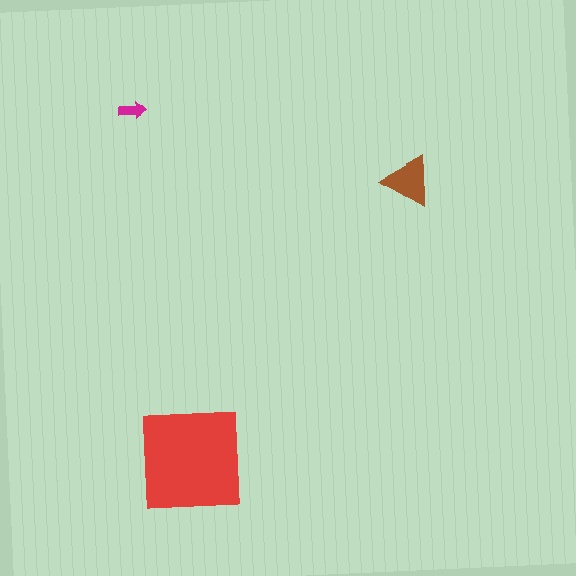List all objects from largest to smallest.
The red square, the brown triangle, the magenta arrow.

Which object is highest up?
The magenta arrow is topmost.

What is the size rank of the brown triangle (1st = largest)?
2nd.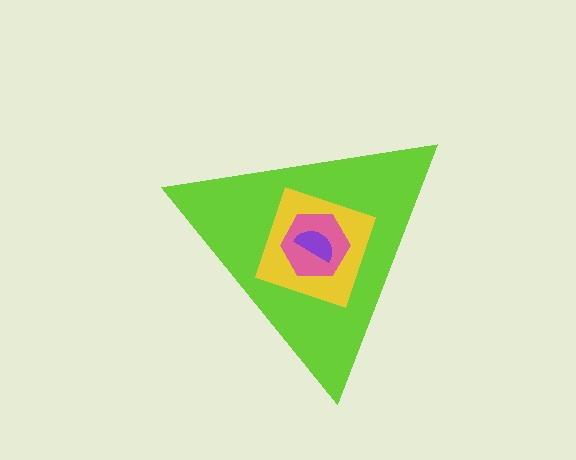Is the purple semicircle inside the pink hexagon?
Yes.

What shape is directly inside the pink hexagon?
The purple semicircle.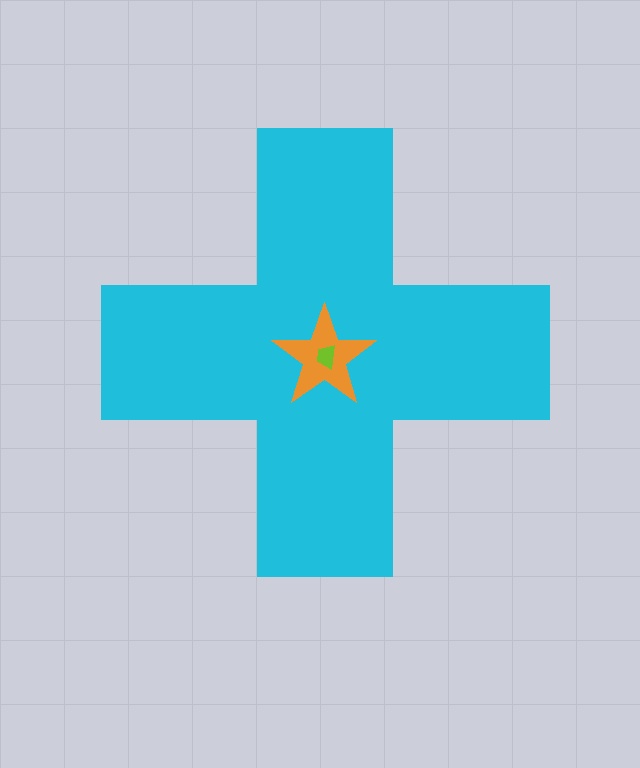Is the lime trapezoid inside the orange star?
Yes.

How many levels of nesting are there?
3.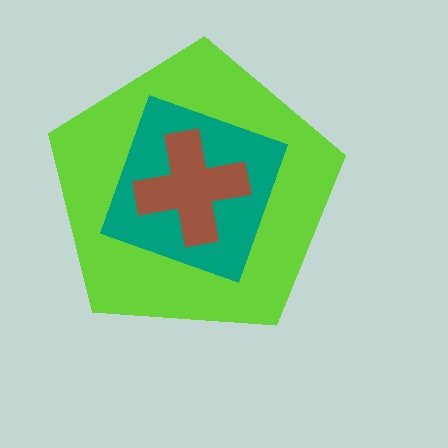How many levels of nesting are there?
3.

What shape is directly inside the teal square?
The brown cross.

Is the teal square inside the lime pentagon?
Yes.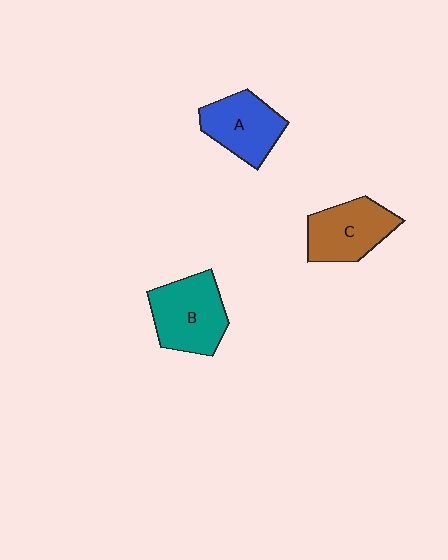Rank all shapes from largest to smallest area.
From largest to smallest: B (teal), C (brown), A (blue).